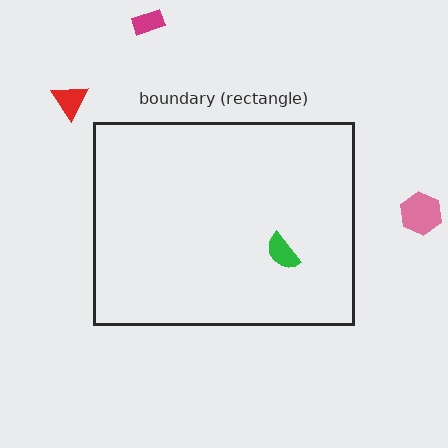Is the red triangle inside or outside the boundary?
Outside.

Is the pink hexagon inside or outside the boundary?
Outside.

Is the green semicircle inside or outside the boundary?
Inside.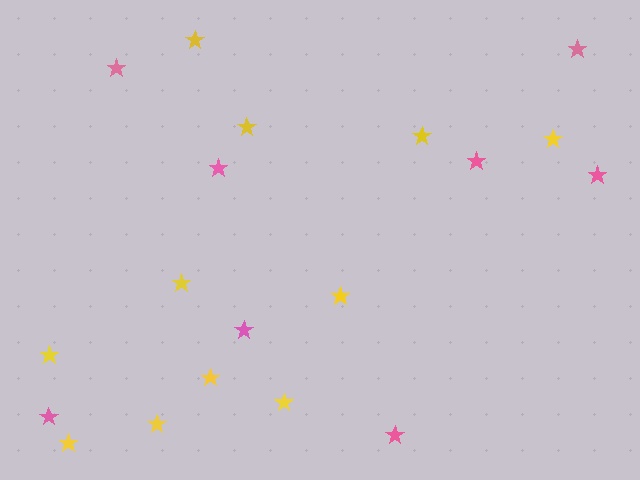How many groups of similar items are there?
There are 2 groups: one group of yellow stars (11) and one group of pink stars (8).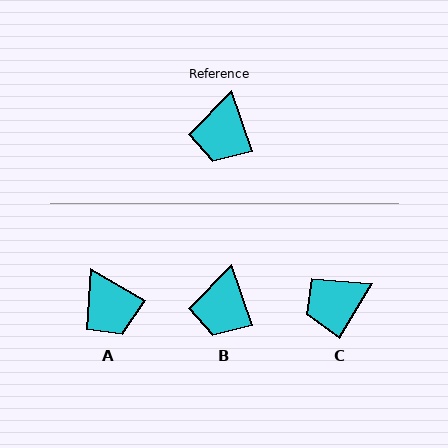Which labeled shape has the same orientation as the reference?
B.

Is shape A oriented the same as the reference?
No, it is off by about 41 degrees.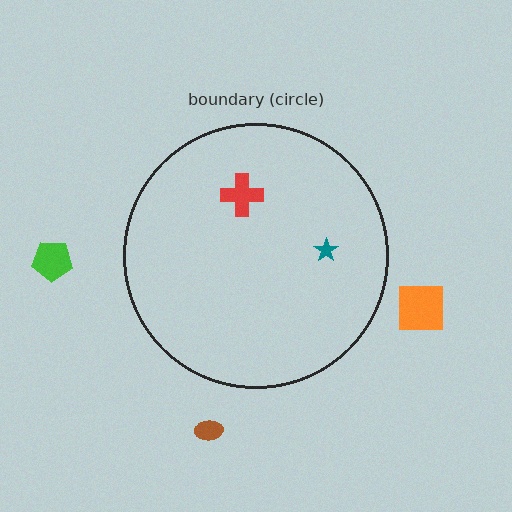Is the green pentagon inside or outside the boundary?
Outside.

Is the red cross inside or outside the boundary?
Inside.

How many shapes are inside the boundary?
2 inside, 3 outside.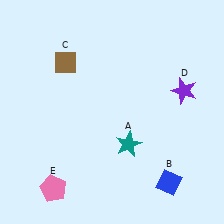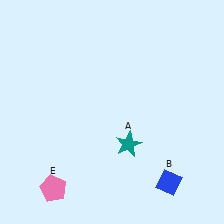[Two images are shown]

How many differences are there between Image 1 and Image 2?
There are 2 differences between the two images.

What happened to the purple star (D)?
The purple star (D) was removed in Image 2. It was in the top-right area of Image 1.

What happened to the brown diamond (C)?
The brown diamond (C) was removed in Image 2. It was in the top-left area of Image 1.